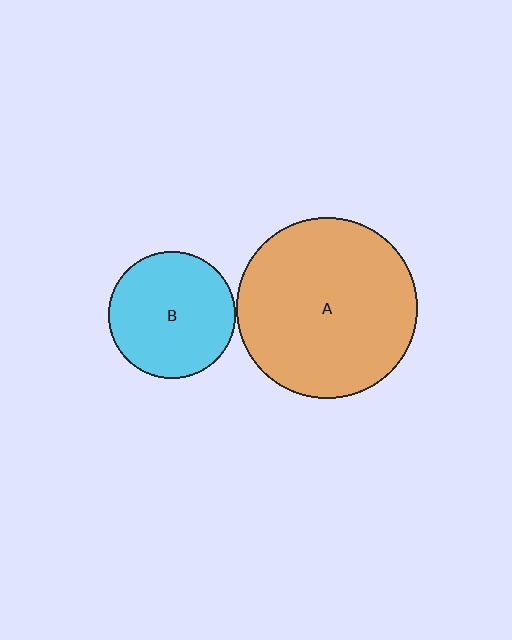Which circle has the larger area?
Circle A (orange).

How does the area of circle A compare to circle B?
Approximately 2.0 times.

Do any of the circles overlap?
No, none of the circles overlap.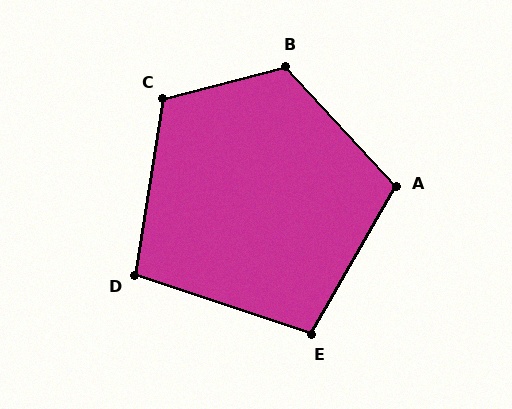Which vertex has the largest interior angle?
B, at approximately 118 degrees.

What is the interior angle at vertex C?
Approximately 114 degrees (obtuse).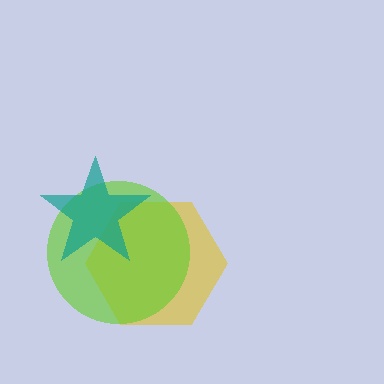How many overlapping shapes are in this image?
There are 3 overlapping shapes in the image.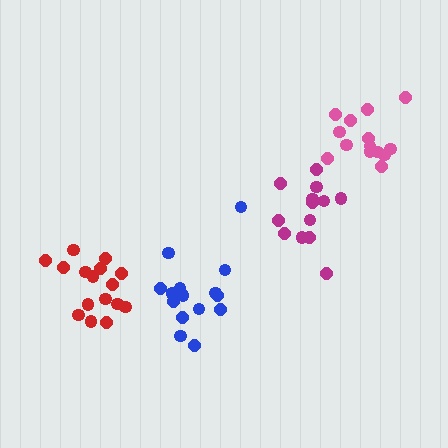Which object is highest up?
The pink cluster is topmost.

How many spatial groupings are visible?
There are 4 spatial groupings.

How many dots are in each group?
Group 1: 14 dots, Group 2: 13 dots, Group 3: 16 dots, Group 4: 15 dots (58 total).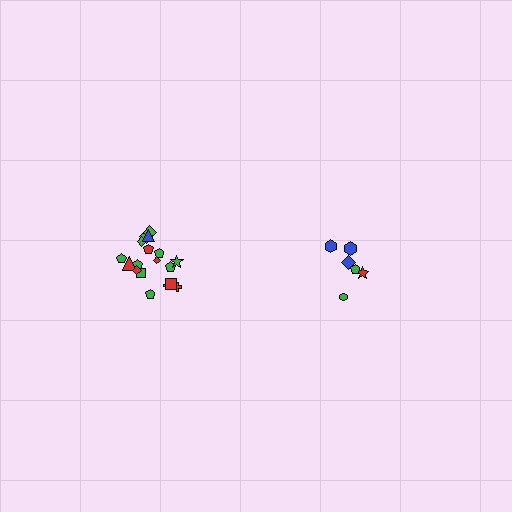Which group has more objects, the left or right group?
The left group.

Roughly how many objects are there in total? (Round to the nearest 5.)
Roughly 25 objects in total.